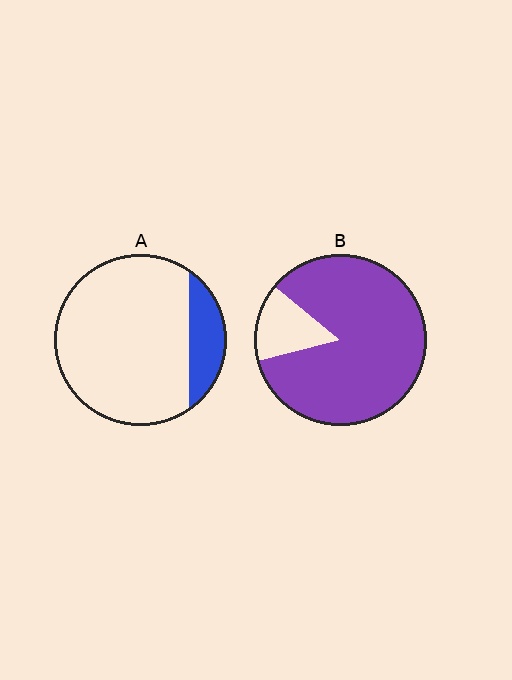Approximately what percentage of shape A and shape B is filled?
A is approximately 15% and B is approximately 85%.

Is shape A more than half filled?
No.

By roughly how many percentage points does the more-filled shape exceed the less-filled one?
By roughly 70 percentage points (B over A).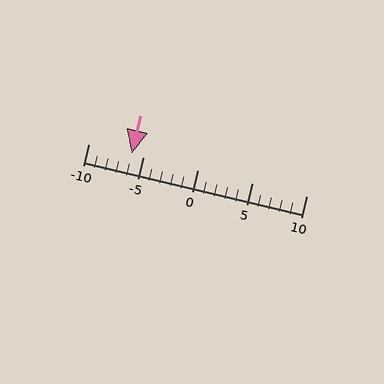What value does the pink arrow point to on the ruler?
The pink arrow points to approximately -6.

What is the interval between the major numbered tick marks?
The major tick marks are spaced 5 units apart.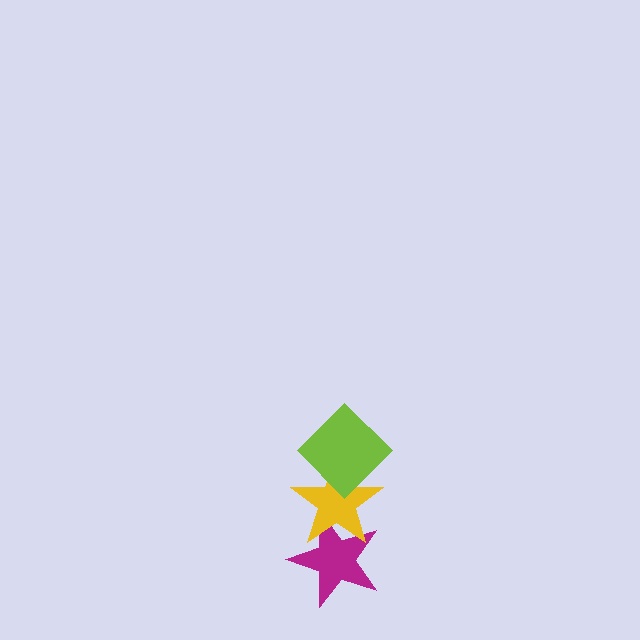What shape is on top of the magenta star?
The yellow star is on top of the magenta star.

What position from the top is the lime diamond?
The lime diamond is 1st from the top.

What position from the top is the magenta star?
The magenta star is 3rd from the top.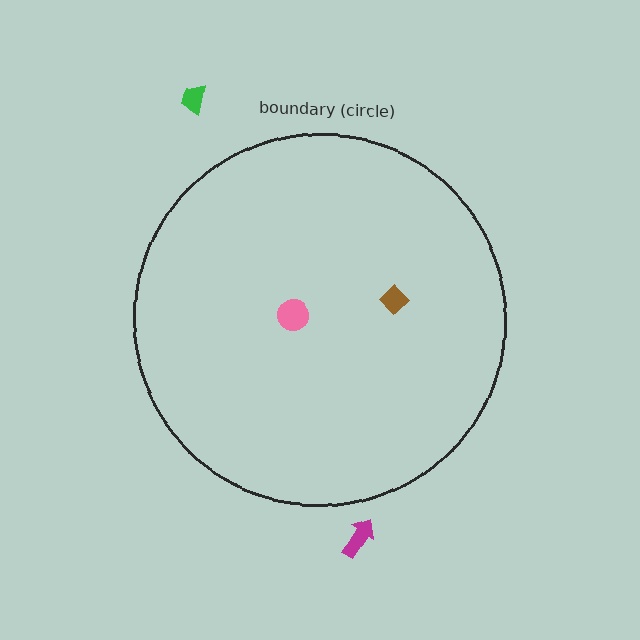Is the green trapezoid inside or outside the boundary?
Outside.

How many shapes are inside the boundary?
2 inside, 2 outside.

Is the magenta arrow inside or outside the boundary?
Outside.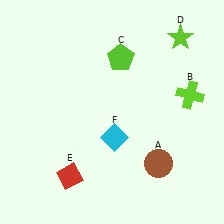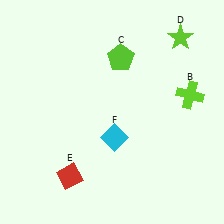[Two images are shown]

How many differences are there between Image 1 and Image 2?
There is 1 difference between the two images.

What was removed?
The brown circle (A) was removed in Image 2.